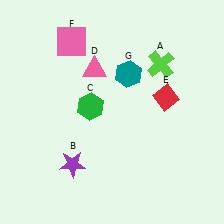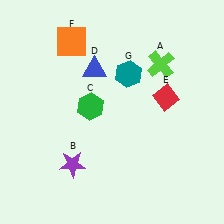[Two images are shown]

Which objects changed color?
D changed from pink to blue. F changed from pink to orange.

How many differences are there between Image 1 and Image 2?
There are 2 differences between the two images.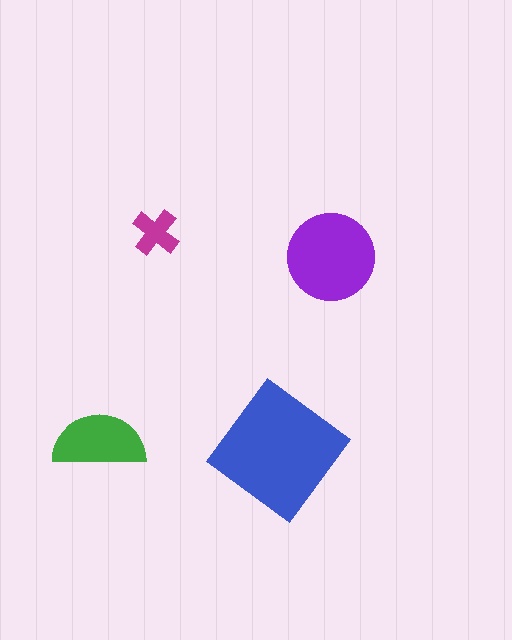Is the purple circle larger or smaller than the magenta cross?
Larger.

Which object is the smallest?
The magenta cross.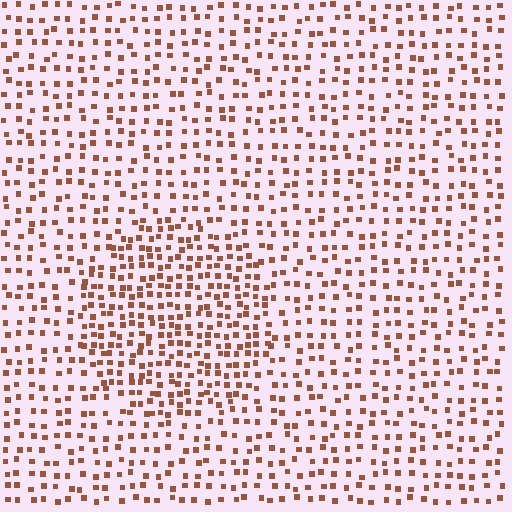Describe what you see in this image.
The image contains small brown elements arranged at two different densities. A circle-shaped region is visible where the elements are more densely packed than the surrounding area.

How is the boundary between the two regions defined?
The boundary is defined by a change in element density (approximately 1.7x ratio). All elements are the same color, size, and shape.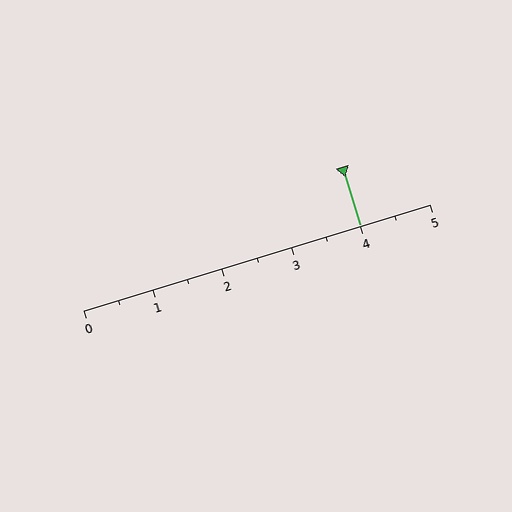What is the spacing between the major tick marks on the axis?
The major ticks are spaced 1 apart.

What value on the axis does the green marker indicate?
The marker indicates approximately 4.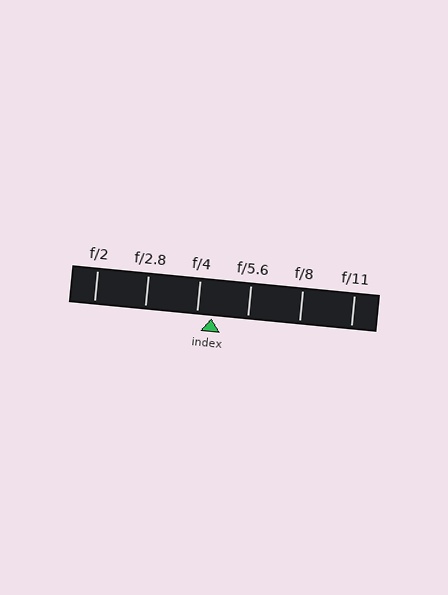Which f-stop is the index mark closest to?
The index mark is closest to f/4.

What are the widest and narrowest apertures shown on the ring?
The widest aperture shown is f/2 and the narrowest is f/11.